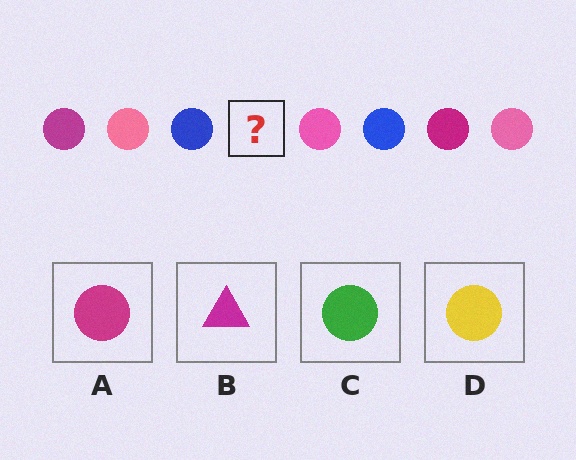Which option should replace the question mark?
Option A.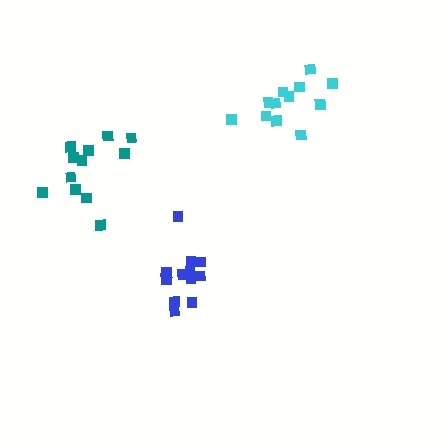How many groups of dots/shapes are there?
There are 3 groups.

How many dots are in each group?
Group 1: 12 dots, Group 2: 13 dots, Group 3: 12 dots (37 total).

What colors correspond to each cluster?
The clusters are colored: cyan, blue, teal.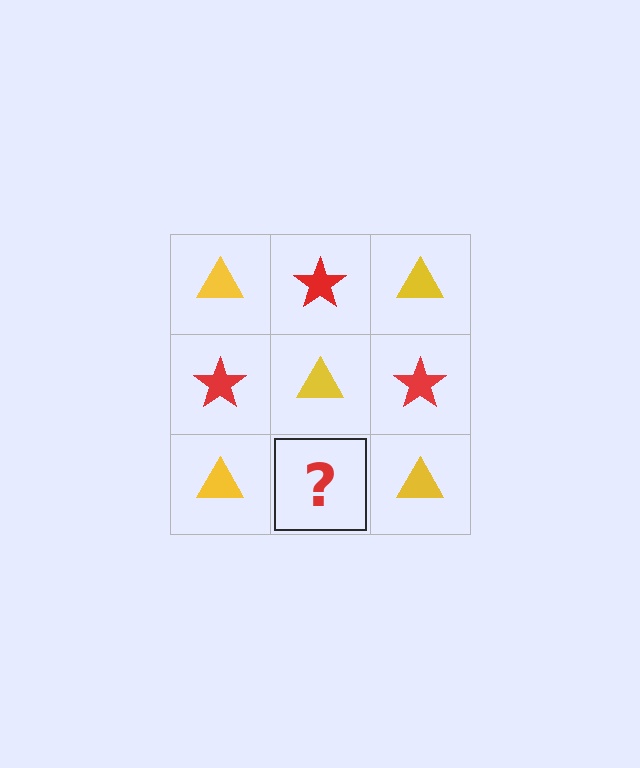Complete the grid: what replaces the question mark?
The question mark should be replaced with a red star.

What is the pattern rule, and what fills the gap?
The rule is that it alternates yellow triangle and red star in a checkerboard pattern. The gap should be filled with a red star.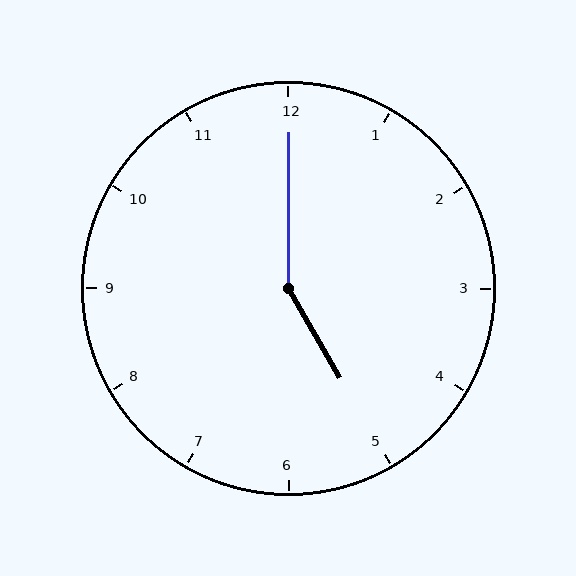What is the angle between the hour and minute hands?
Approximately 150 degrees.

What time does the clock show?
5:00.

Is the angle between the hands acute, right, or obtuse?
It is obtuse.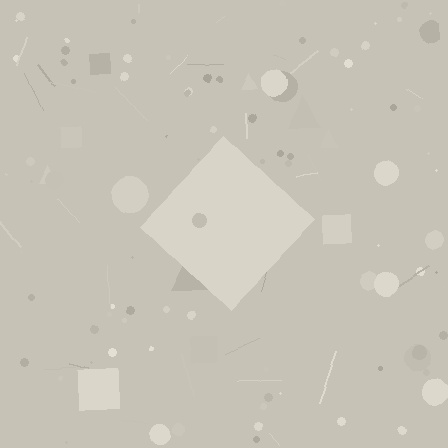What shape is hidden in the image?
A diamond is hidden in the image.